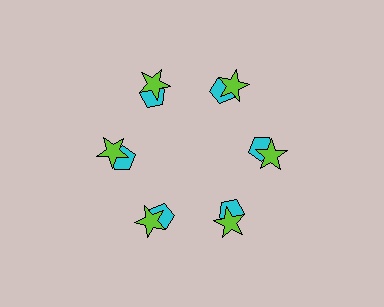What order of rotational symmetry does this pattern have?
This pattern has 6-fold rotational symmetry.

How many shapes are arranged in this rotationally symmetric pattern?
There are 12 shapes, arranged in 6 groups of 2.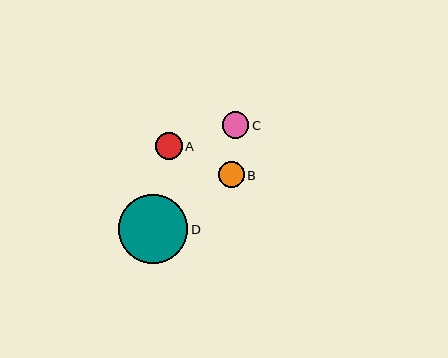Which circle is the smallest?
Circle B is the smallest with a size of approximately 26 pixels.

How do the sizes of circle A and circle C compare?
Circle A and circle C are approximately the same size.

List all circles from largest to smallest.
From largest to smallest: D, A, C, B.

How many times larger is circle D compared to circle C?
Circle D is approximately 2.6 times the size of circle C.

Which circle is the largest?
Circle D is the largest with a size of approximately 69 pixels.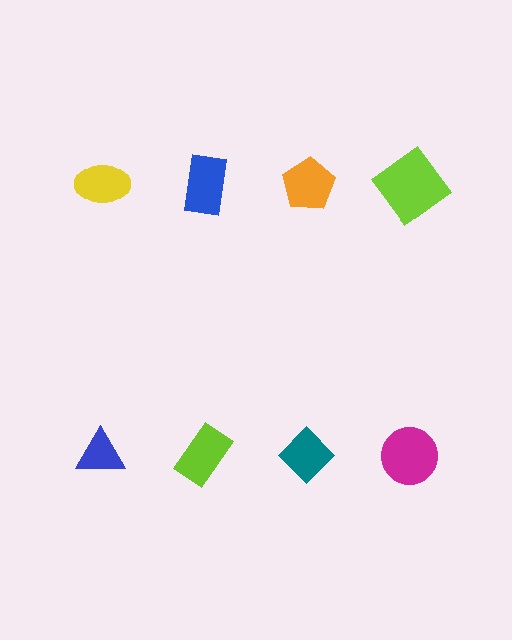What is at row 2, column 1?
A blue triangle.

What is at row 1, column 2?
A blue rectangle.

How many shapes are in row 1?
4 shapes.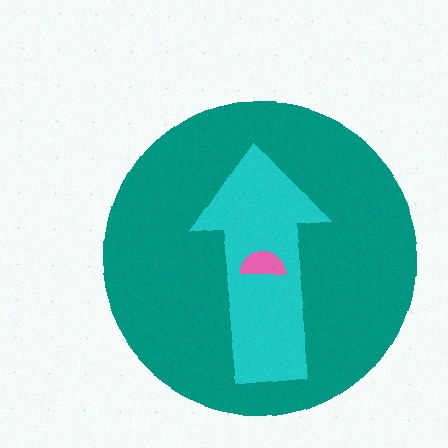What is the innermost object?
The pink semicircle.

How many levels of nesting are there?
3.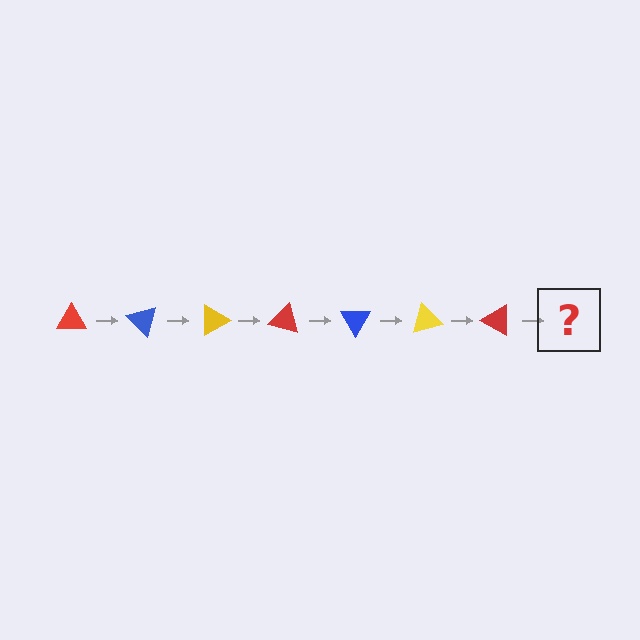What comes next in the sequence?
The next element should be a blue triangle, rotated 315 degrees from the start.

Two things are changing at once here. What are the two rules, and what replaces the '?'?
The two rules are that it rotates 45 degrees each step and the color cycles through red, blue, and yellow. The '?' should be a blue triangle, rotated 315 degrees from the start.